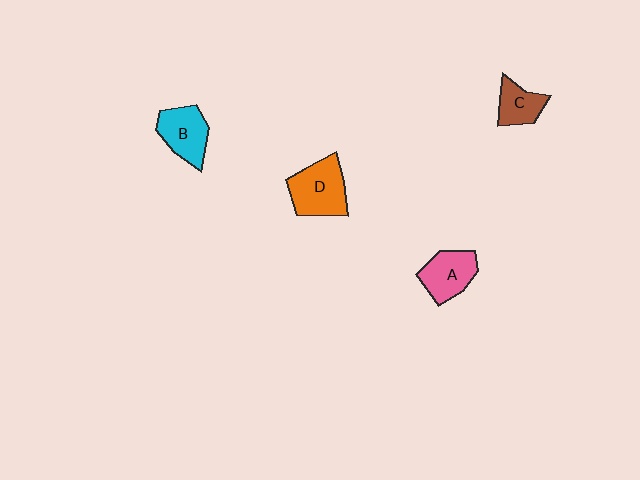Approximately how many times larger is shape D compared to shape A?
Approximately 1.2 times.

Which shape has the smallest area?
Shape C (brown).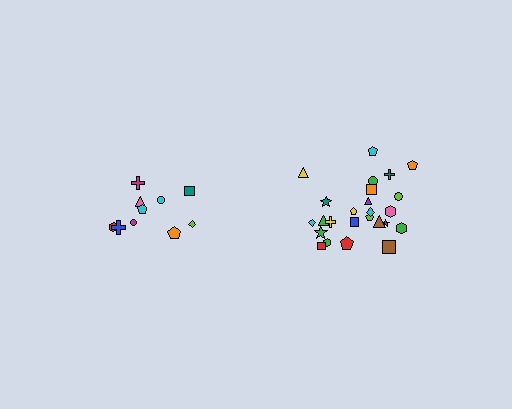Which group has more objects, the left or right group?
The right group.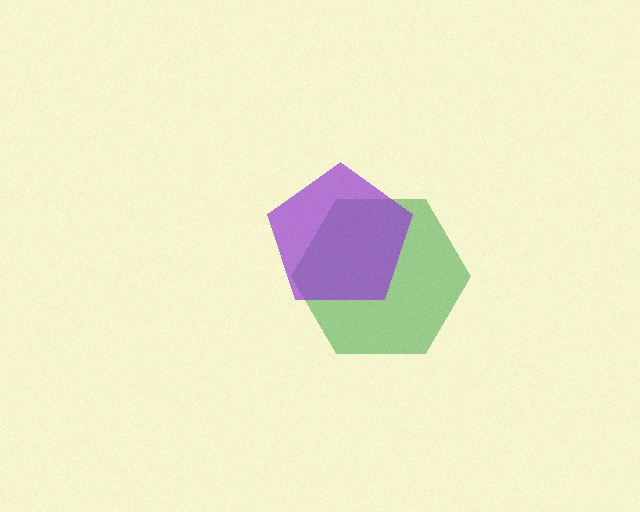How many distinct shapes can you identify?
There are 2 distinct shapes: a green hexagon, a purple pentagon.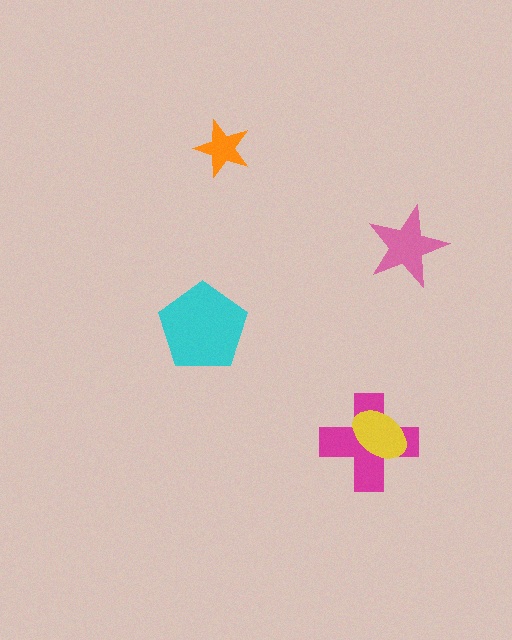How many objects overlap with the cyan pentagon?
0 objects overlap with the cyan pentagon.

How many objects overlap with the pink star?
0 objects overlap with the pink star.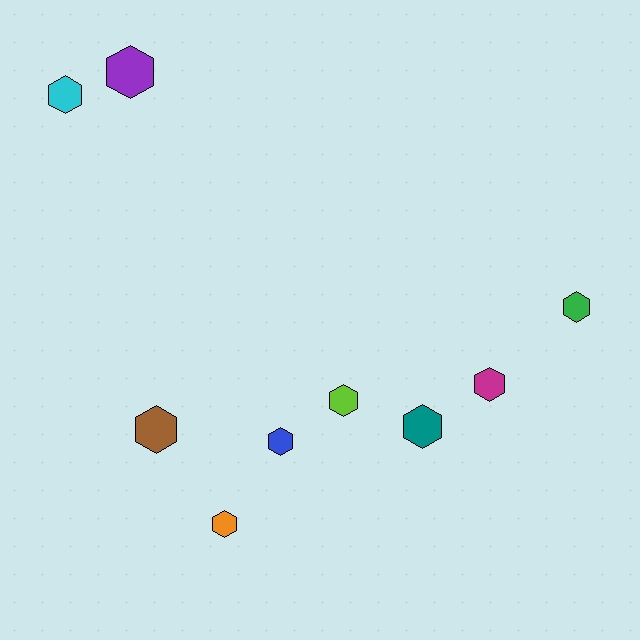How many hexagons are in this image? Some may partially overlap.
There are 9 hexagons.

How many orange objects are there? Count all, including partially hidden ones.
There is 1 orange object.